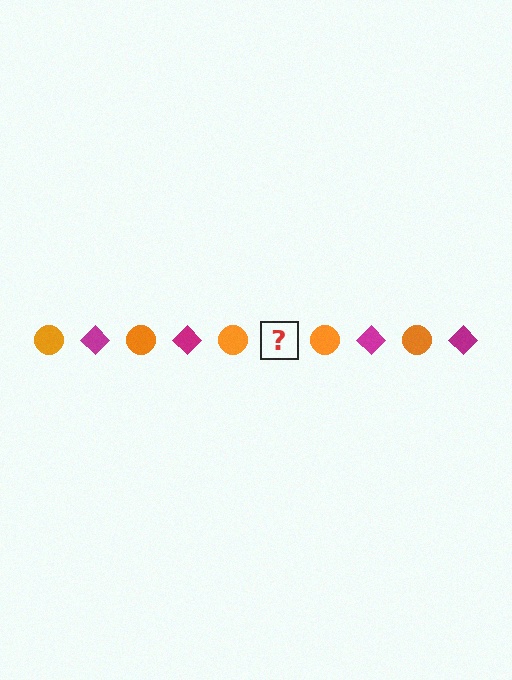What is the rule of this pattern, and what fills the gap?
The rule is that the pattern alternates between orange circle and magenta diamond. The gap should be filled with a magenta diamond.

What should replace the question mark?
The question mark should be replaced with a magenta diamond.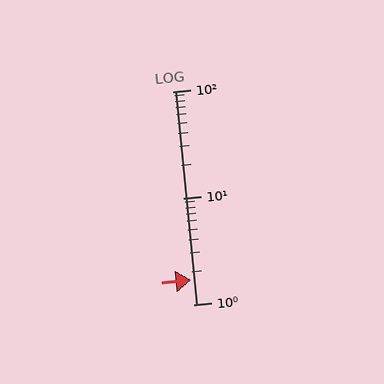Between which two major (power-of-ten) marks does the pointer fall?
The pointer is between 1 and 10.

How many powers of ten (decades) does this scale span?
The scale spans 2 decades, from 1 to 100.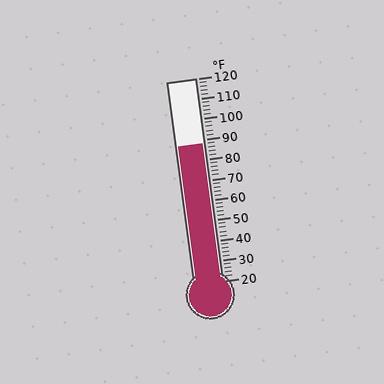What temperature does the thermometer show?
The thermometer shows approximately 88°F.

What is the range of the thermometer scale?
The thermometer scale ranges from 20°F to 120°F.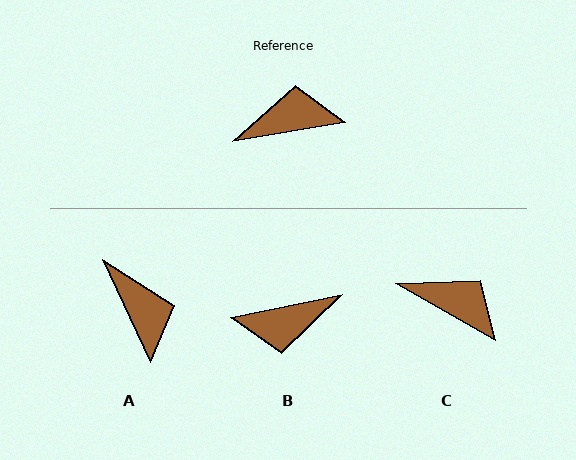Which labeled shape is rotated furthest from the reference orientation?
B, about 178 degrees away.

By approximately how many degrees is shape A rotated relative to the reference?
Approximately 75 degrees clockwise.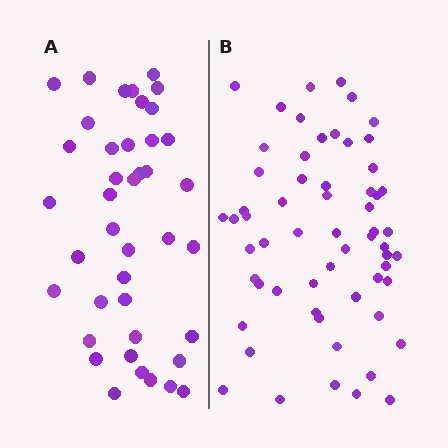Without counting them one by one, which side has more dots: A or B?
Region B (the right region) has more dots.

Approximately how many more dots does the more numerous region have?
Region B has approximately 20 more dots than region A.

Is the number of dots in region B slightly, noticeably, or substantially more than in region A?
Region B has substantially more. The ratio is roughly 1.5 to 1.